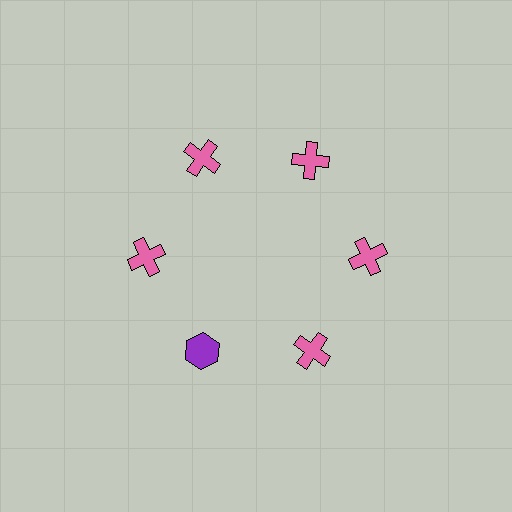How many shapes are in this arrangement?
There are 6 shapes arranged in a ring pattern.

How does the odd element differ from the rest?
It differs in both color (purple instead of pink) and shape (hexagon instead of cross).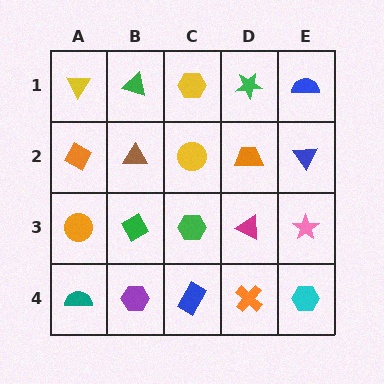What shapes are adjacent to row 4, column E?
A pink star (row 3, column E), an orange cross (row 4, column D).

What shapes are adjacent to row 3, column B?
A brown triangle (row 2, column B), a purple hexagon (row 4, column B), an orange circle (row 3, column A), a green hexagon (row 3, column C).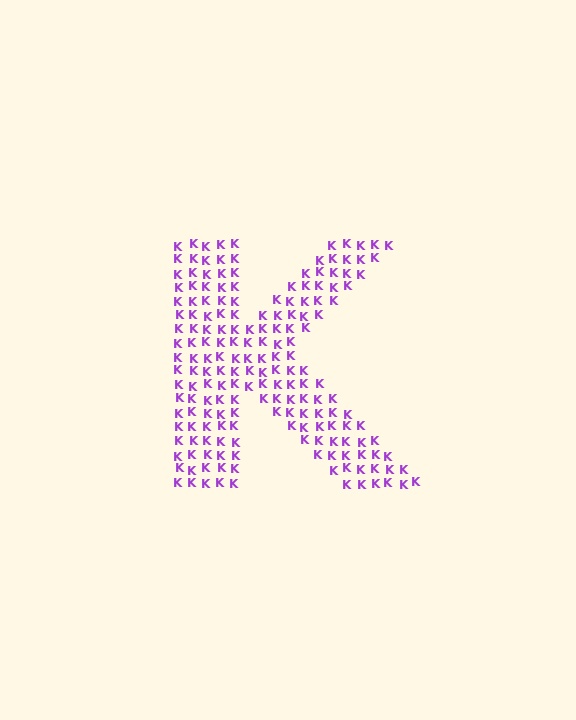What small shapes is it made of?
It is made of small letter K's.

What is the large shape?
The large shape is the letter K.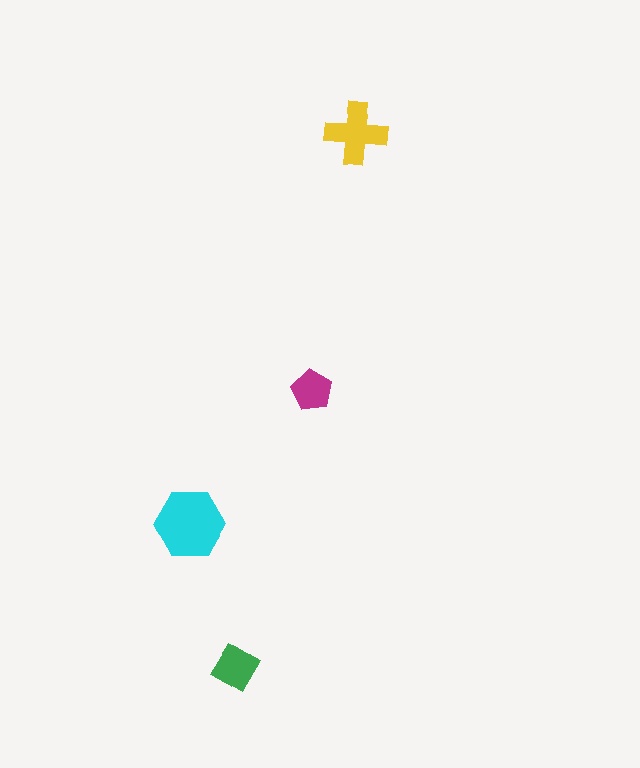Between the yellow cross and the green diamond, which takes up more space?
The yellow cross.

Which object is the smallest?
The magenta pentagon.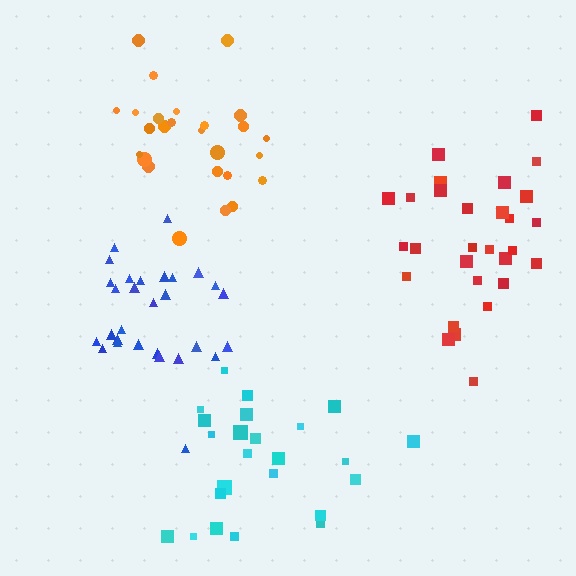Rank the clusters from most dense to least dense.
orange, blue, red, cyan.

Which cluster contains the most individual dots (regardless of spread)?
Red (29).